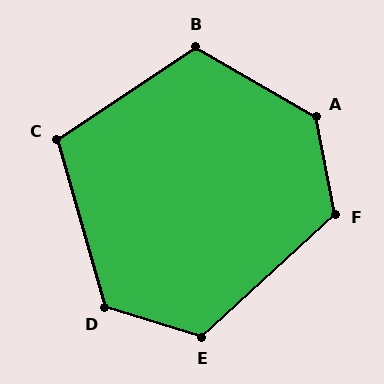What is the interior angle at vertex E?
Approximately 121 degrees (obtuse).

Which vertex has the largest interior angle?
A, at approximately 131 degrees.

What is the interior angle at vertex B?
Approximately 116 degrees (obtuse).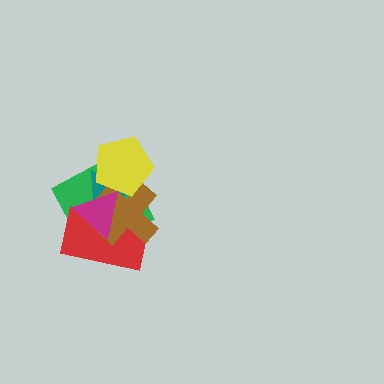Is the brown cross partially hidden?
Yes, it is partially covered by another shape.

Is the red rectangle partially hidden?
Yes, it is partially covered by another shape.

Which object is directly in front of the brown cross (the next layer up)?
The magenta triangle is directly in front of the brown cross.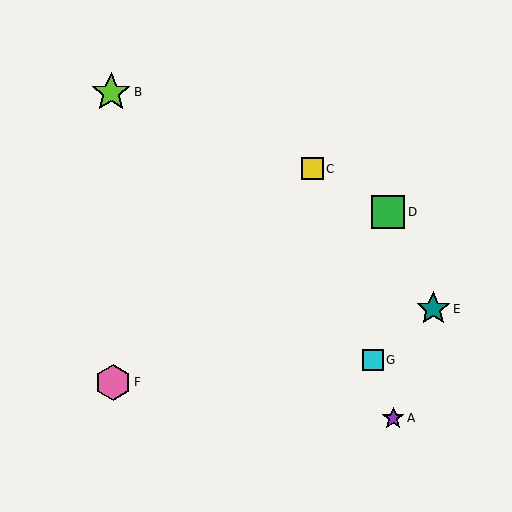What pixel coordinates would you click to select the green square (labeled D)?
Click at (388, 212) to select the green square D.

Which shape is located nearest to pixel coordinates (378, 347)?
The cyan square (labeled G) at (373, 360) is nearest to that location.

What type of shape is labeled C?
Shape C is a yellow square.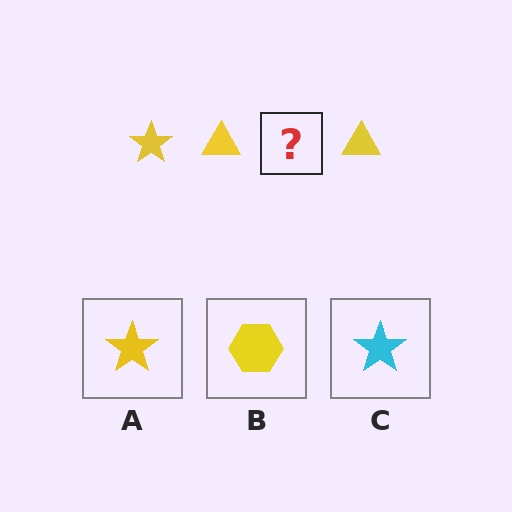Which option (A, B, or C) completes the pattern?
A.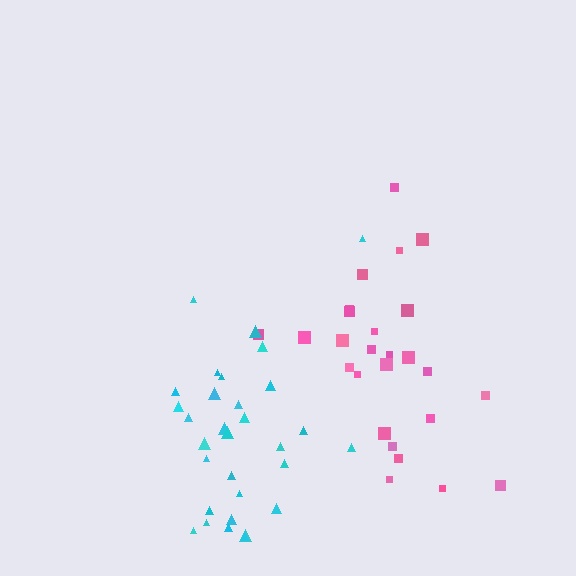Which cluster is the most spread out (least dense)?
Pink.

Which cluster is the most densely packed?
Cyan.